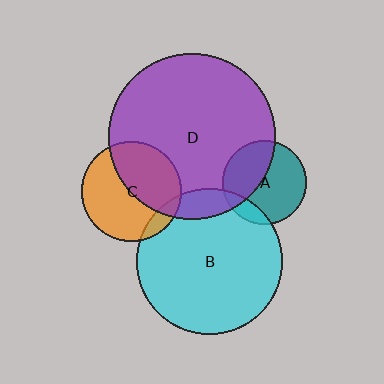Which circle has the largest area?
Circle D (purple).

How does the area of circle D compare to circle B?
Approximately 1.3 times.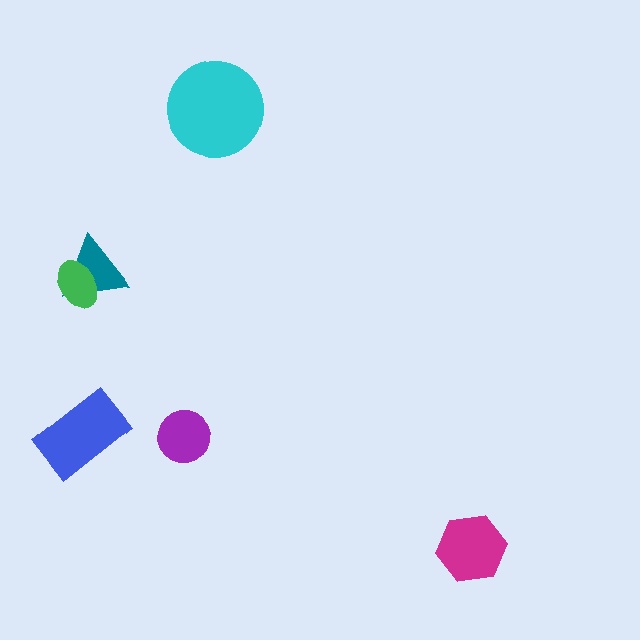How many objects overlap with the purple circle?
0 objects overlap with the purple circle.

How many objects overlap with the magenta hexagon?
0 objects overlap with the magenta hexagon.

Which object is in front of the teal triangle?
The green ellipse is in front of the teal triangle.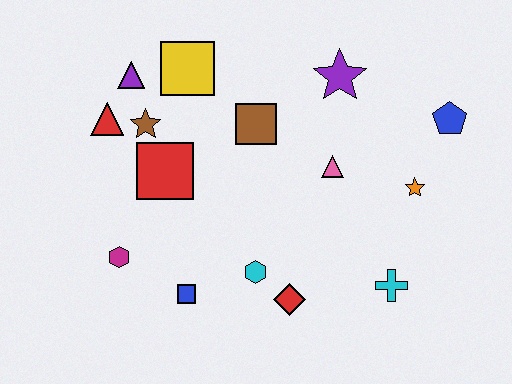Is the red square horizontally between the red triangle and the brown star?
No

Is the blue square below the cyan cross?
Yes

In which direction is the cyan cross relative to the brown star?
The cyan cross is to the right of the brown star.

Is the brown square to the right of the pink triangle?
No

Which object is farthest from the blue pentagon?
The magenta hexagon is farthest from the blue pentagon.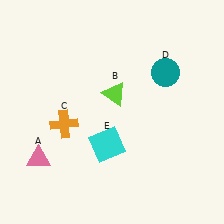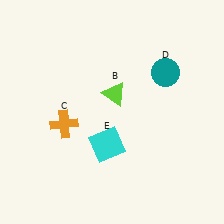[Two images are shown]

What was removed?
The pink triangle (A) was removed in Image 2.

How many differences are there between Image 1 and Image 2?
There is 1 difference between the two images.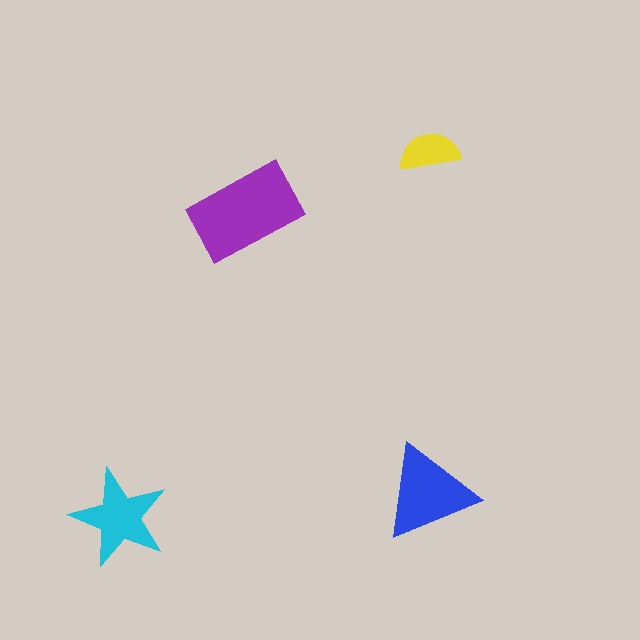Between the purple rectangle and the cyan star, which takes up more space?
The purple rectangle.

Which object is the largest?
The purple rectangle.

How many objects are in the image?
There are 4 objects in the image.